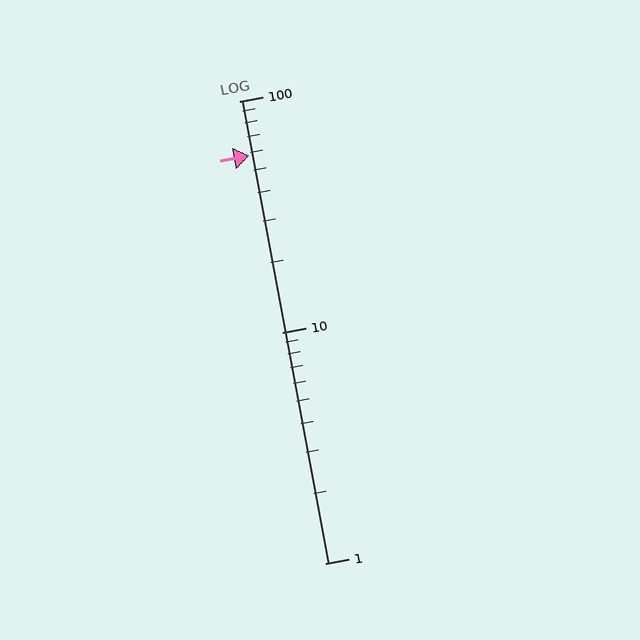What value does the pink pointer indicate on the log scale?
The pointer indicates approximately 58.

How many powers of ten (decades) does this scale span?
The scale spans 2 decades, from 1 to 100.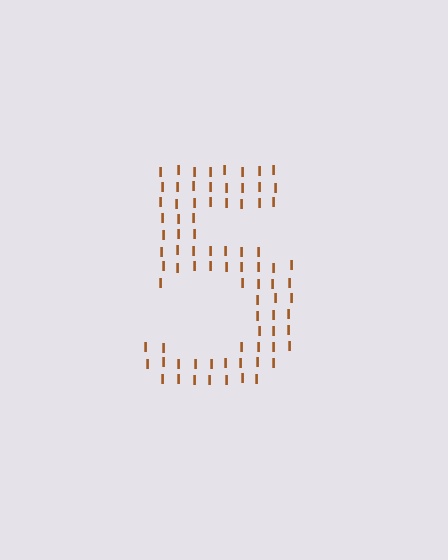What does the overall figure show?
The overall figure shows the digit 5.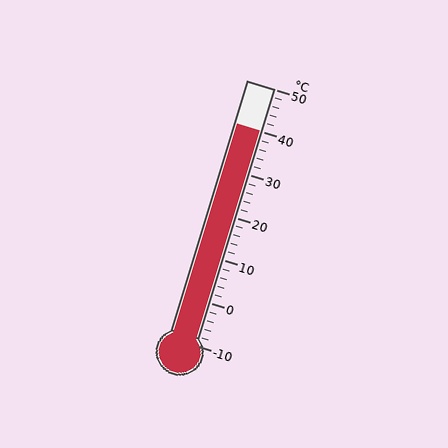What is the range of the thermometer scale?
The thermometer scale ranges from -10°C to 50°C.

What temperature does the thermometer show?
The thermometer shows approximately 40°C.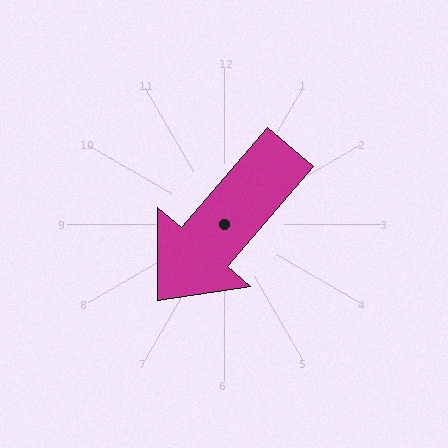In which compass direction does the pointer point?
Southwest.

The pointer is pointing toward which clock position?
Roughly 7 o'clock.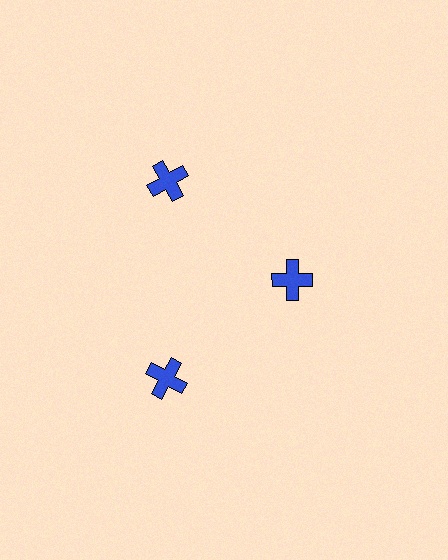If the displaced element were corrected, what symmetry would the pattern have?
It would have 3-fold rotational symmetry — the pattern would map onto itself every 120 degrees.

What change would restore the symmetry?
The symmetry would be restored by moving it outward, back onto the ring so that all 3 crosses sit at equal angles and equal distance from the center.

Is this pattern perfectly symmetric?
No. The 3 blue crosses are arranged in a ring, but one element near the 3 o'clock position is pulled inward toward the center, breaking the 3-fold rotational symmetry.